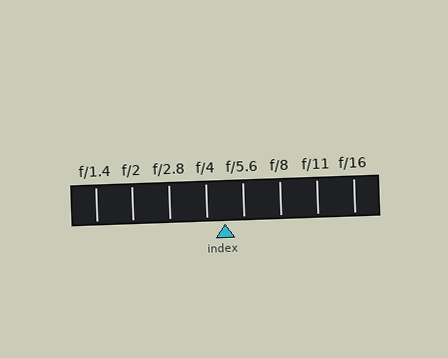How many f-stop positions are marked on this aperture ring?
There are 8 f-stop positions marked.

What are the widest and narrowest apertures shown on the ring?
The widest aperture shown is f/1.4 and the narrowest is f/16.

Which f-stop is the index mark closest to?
The index mark is closest to f/4.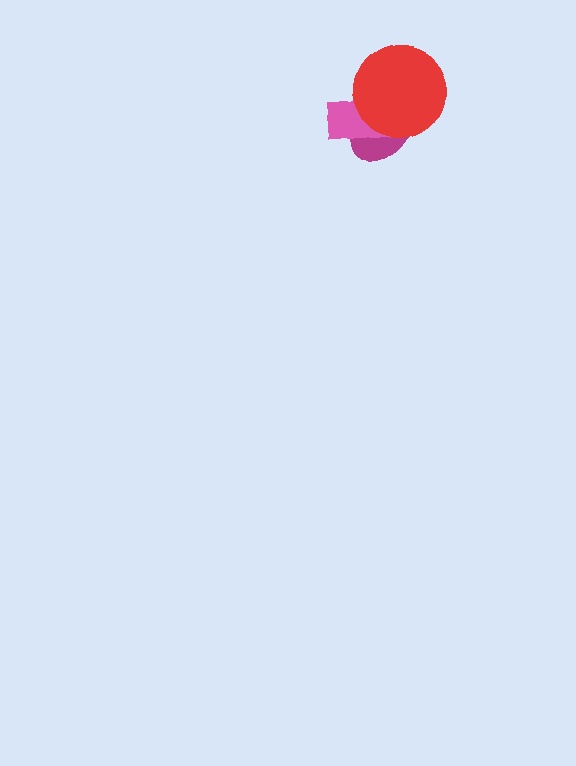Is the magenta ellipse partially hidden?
Yes, it is partially covered by another shape.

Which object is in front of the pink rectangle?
The red circle is in front of the pink rectangle.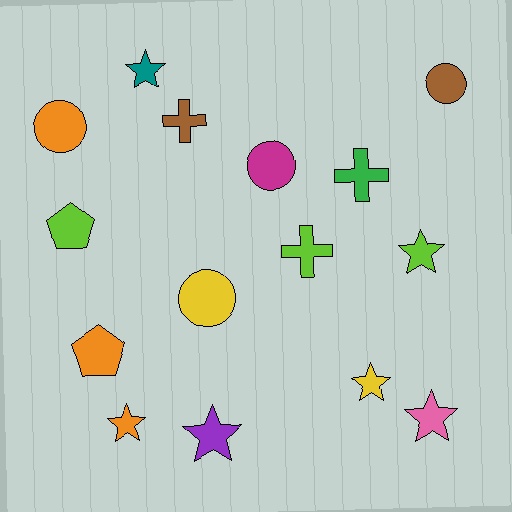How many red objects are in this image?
There are no red objects.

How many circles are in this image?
There are 4 circles.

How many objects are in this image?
There are 15 objects.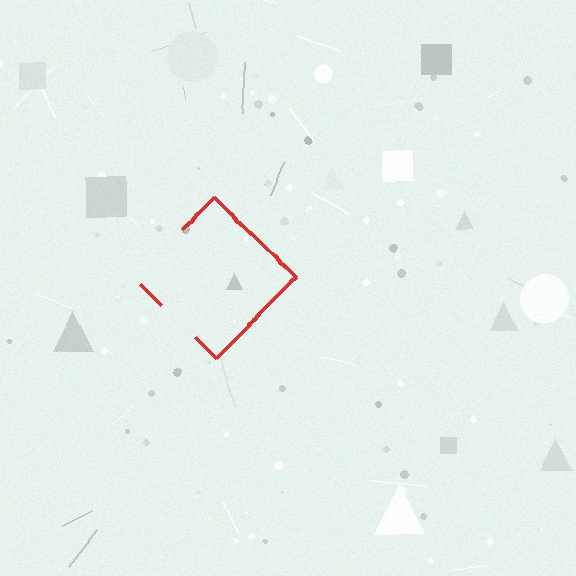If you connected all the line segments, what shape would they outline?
They would outline a diamond.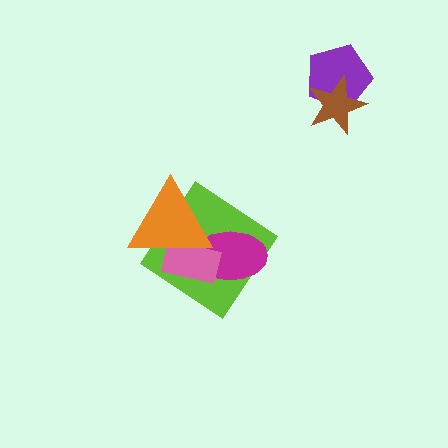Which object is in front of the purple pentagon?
The brown star is in front of the purple pentagon.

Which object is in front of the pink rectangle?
The orange triangle is in front of the pink rectangle.